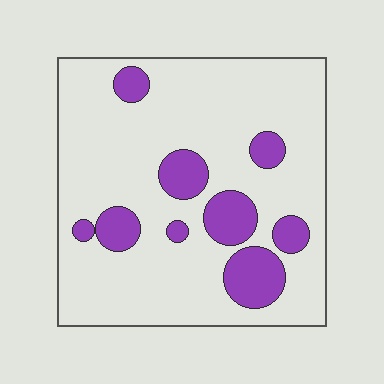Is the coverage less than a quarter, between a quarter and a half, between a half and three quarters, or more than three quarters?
Less than a quarter.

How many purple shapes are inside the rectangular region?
9.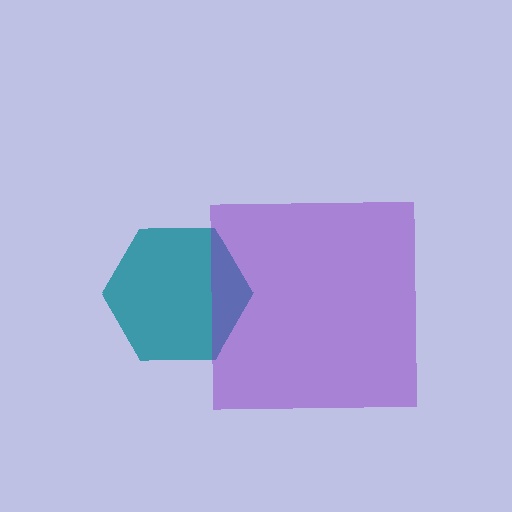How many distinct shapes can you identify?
There are 2 distinct shapes: a teal hexagon, a purple square.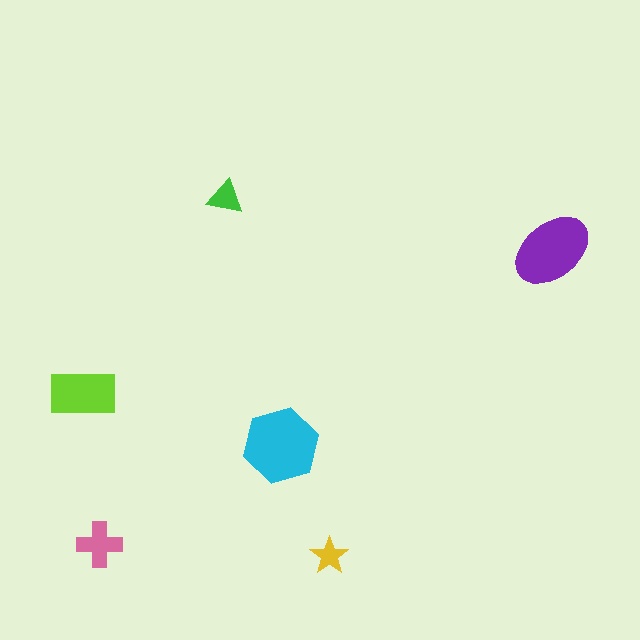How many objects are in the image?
There are 6 objects in the image.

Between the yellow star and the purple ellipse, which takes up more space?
The purple ellipse.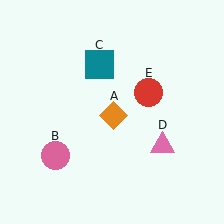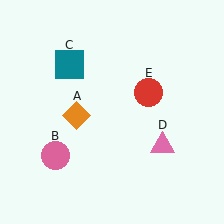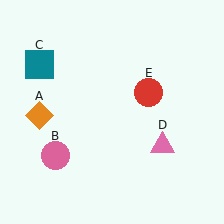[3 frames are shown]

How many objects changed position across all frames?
2 objects changed position: orange diamond (object A), teal square (object C).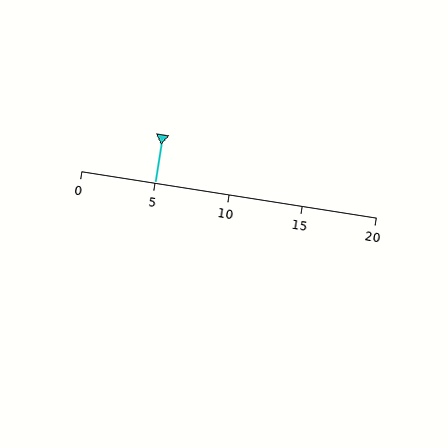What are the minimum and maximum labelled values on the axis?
The axis runs from 0 to 20.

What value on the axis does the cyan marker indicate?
The marker indicates approximately 5.